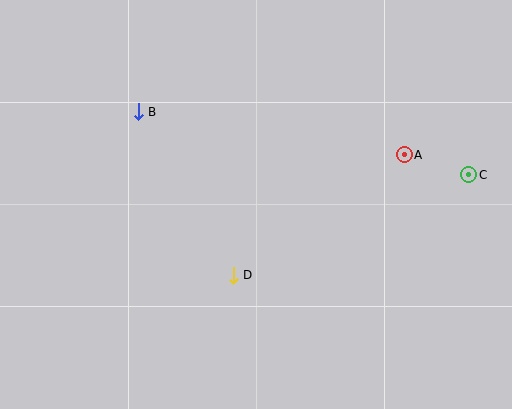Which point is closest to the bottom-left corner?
Point D is closest to the bottom-left corner.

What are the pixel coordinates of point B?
Point B is at (138, 112).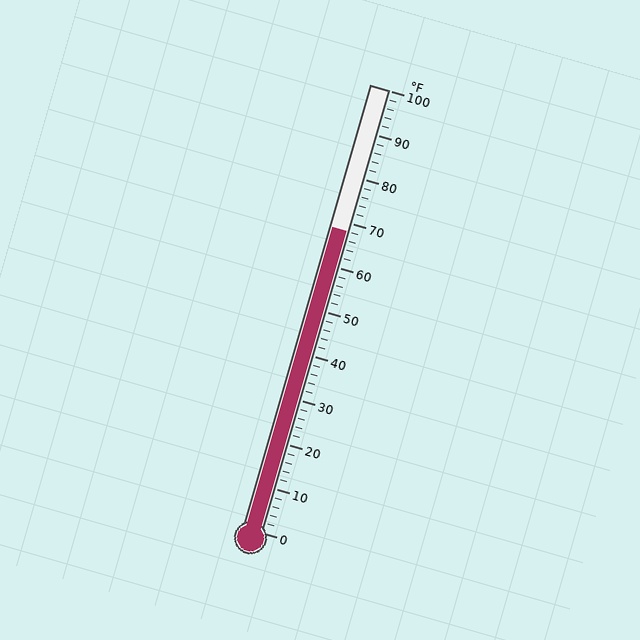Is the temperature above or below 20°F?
The temperature is above 20°F.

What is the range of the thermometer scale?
The thermometer scale ranges from 0°F to 100°F.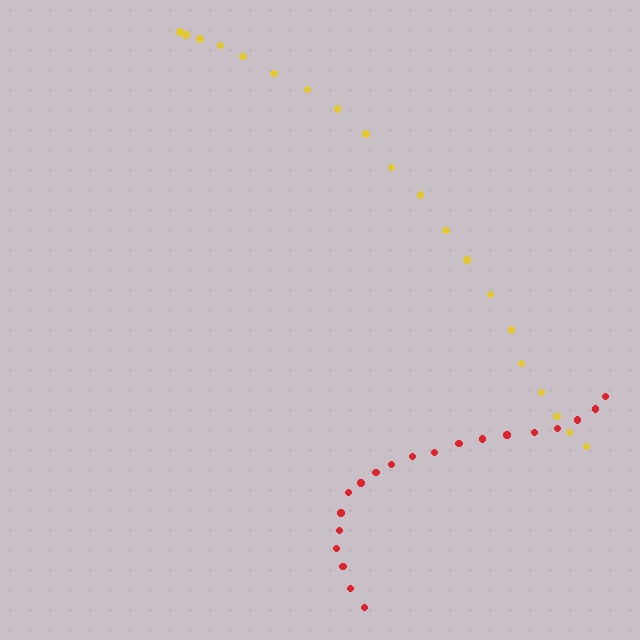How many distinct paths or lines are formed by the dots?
There are 2 distinct paths.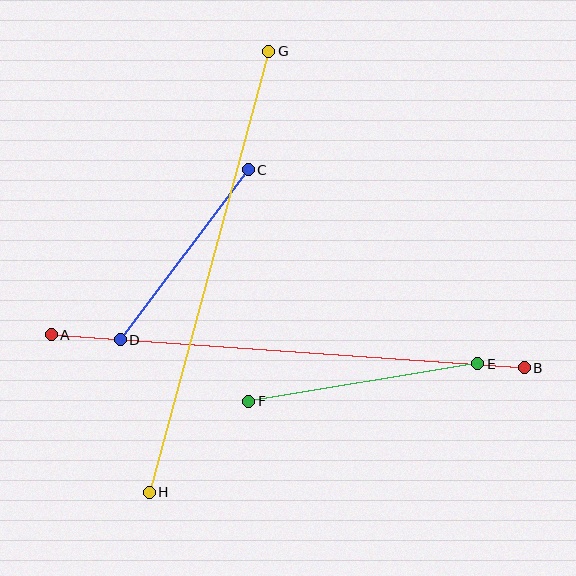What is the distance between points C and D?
The distance is approximately 213 pixels.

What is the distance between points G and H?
The distance is approximately 457 pixels.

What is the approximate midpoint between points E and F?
The midpoint is at approximately (363, 383) pixels.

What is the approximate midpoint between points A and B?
The midpoint is at approximately (288, 351) pixels.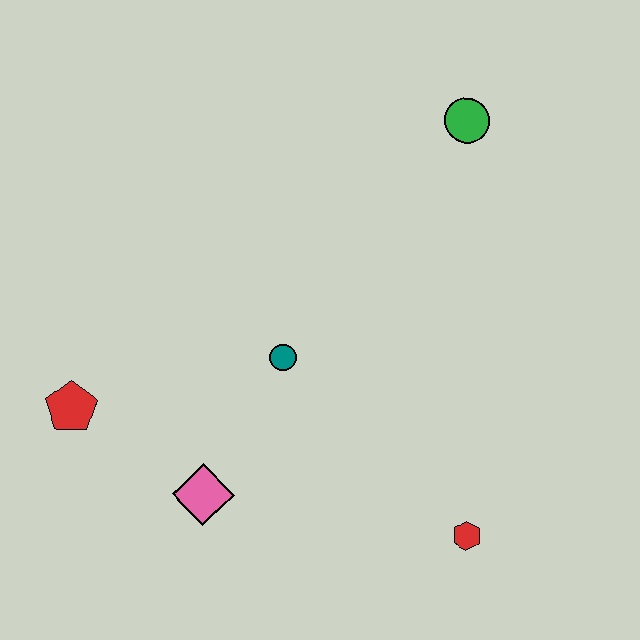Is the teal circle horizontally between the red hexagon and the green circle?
No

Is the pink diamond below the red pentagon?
Yes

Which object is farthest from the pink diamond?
The green circle is farthest from the pink diamond.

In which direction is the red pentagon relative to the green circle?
The red pentagon is to the left of the green circle.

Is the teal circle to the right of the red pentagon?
Yes